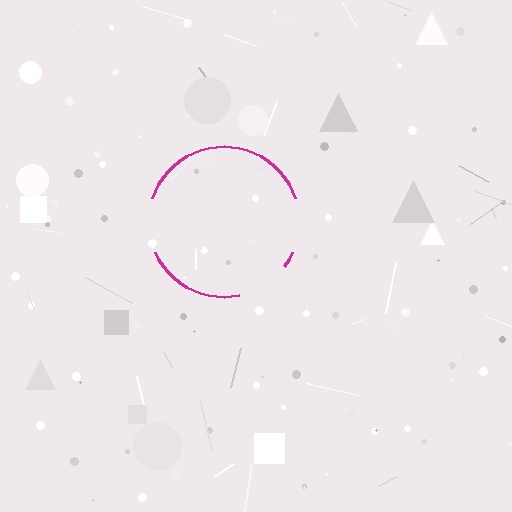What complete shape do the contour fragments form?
The contour fragments form a circle.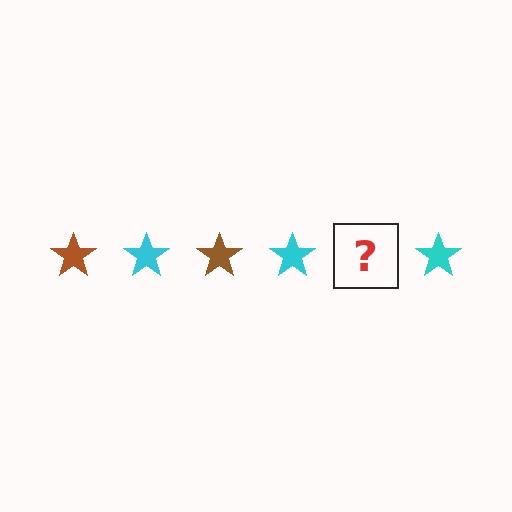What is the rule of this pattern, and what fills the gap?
The rule is that the pattern cycles through brown, cyan stars. The gap should be filled with a brown star.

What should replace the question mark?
The question mark should be replaced with a brown star.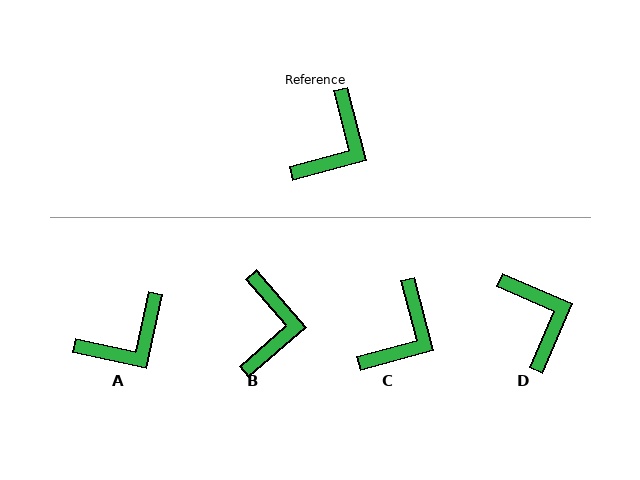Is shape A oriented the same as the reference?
No, it is off by about 27 degrees.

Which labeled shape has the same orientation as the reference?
C.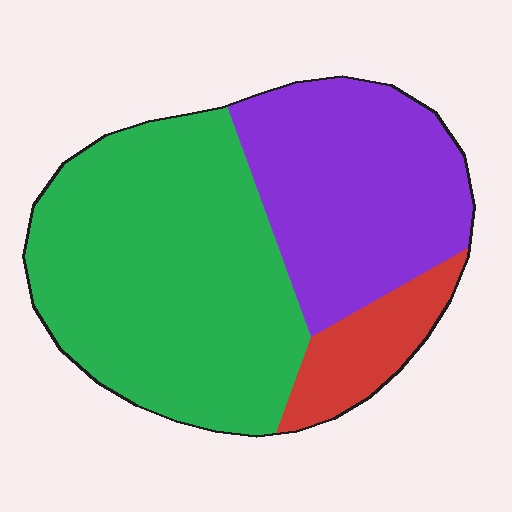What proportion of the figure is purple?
Purple takes up about one third (1/3) of the figure.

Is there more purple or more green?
Green.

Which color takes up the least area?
Red, at roughly 10%.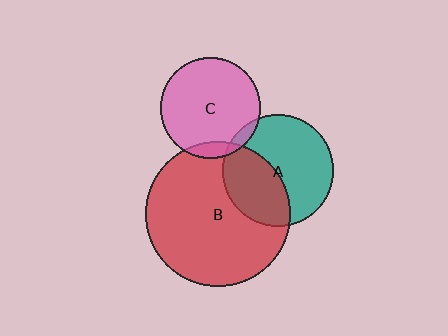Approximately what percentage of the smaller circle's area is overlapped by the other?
Approximately 5%.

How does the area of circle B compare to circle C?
Approximately 2.1 times.